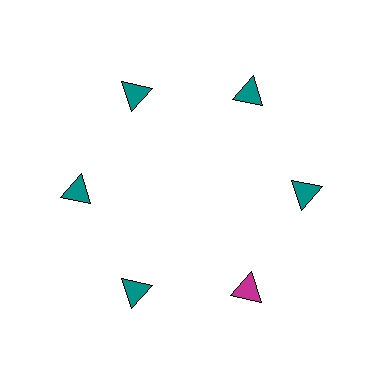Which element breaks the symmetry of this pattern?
The magenta triangle at roughly the 5 o'clock position breaks the symmetry. All other shapes are teal triangles.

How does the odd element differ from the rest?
It has a different color: magenta instead of teal.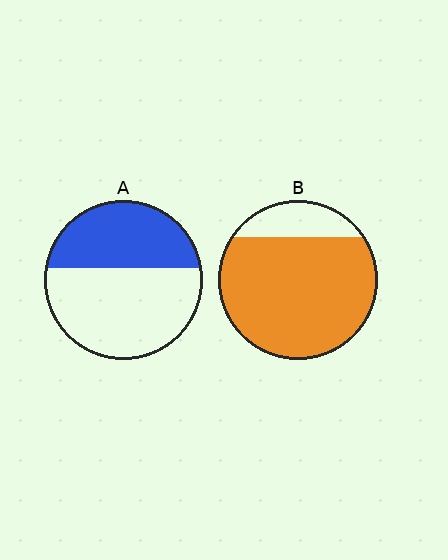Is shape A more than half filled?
No.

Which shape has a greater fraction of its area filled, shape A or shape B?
Shape B.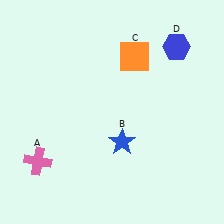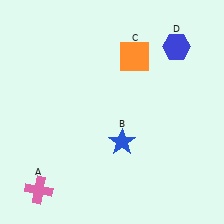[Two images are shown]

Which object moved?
The pink cross (A) moved down.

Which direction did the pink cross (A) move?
The pink cross (A) moved down.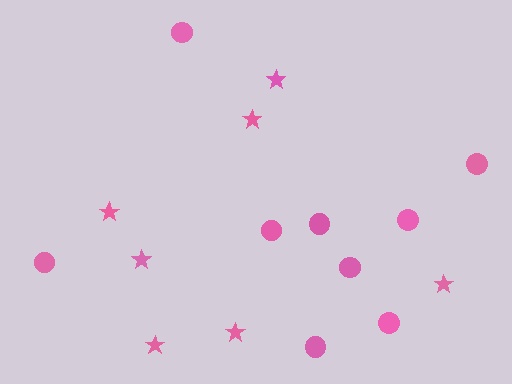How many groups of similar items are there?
There are 2 groups: one group of stars (7) and one group of circles (9).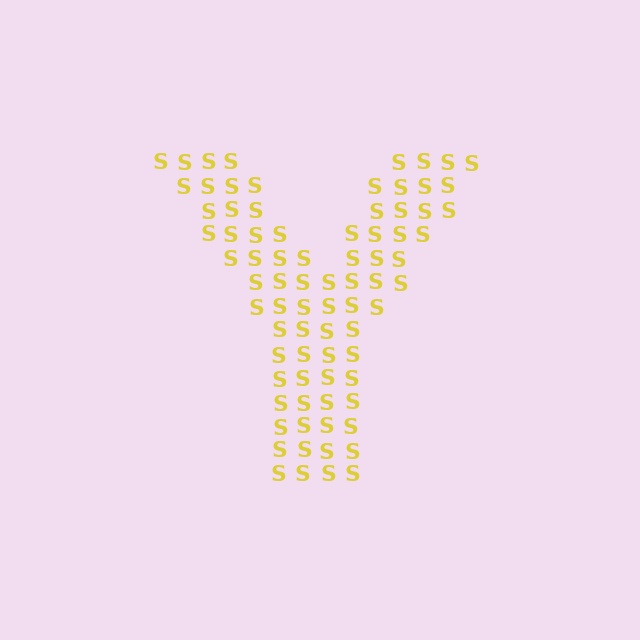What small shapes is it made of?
It is made of small letter S's.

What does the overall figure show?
The overall figure shows the letter Y.